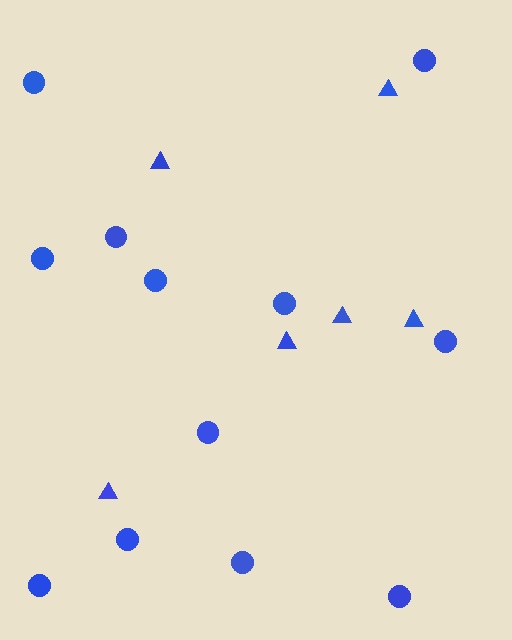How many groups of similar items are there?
There are 2 groups: one group of triangles (6) and one group of circles (12).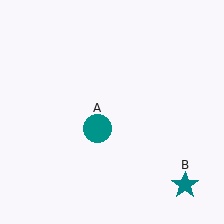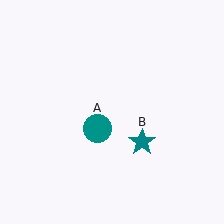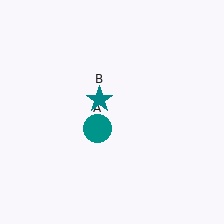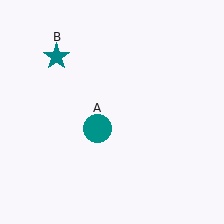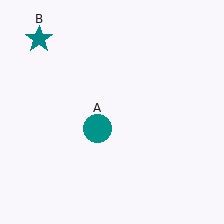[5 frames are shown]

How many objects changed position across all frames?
1 object changed position: teal star (object B).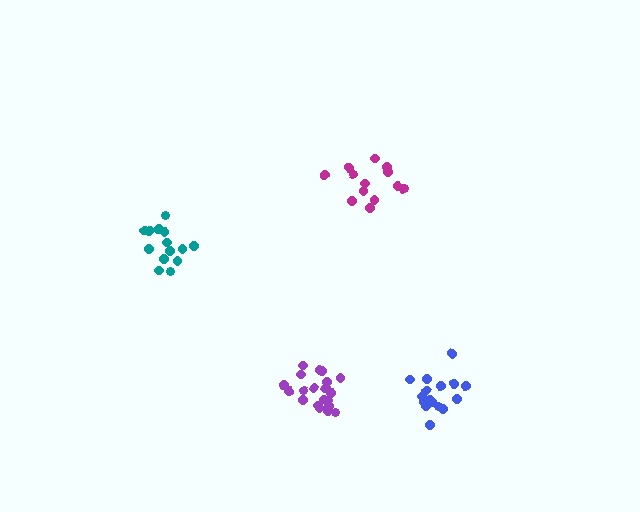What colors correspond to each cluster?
The clusters are colored: blue, teal, purple, magenta.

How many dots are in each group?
Group 1: 16 dots, Group 2: 14 dots, Group 3: 20 dots, Group 4: 14 dots (64 total).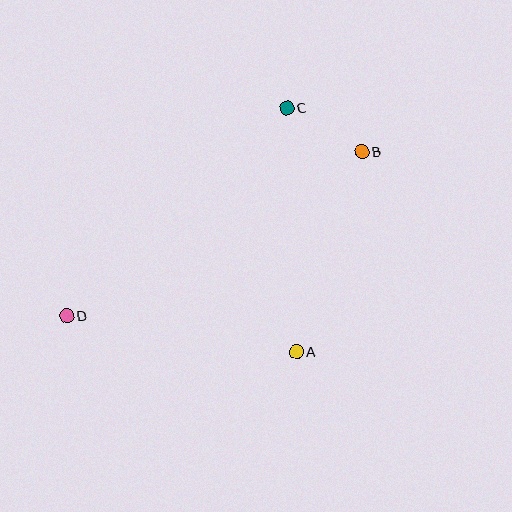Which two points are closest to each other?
Points B and C are closest to each other.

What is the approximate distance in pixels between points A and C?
The distance between A and C is approximately 244 pixels.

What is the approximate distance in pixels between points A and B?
The distance between A and B is approximately 211 pixels.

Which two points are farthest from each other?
Points B and D are farthest from each other.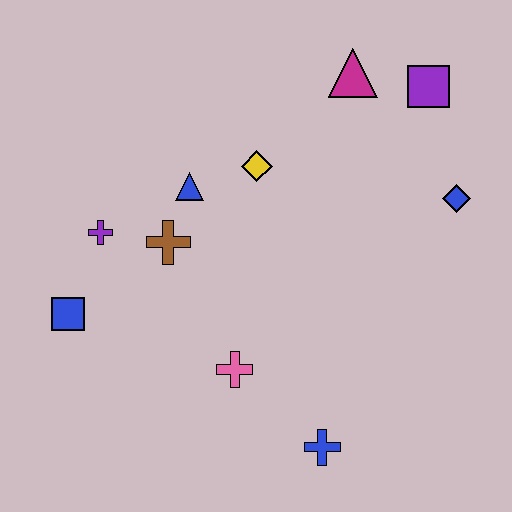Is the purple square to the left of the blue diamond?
Yes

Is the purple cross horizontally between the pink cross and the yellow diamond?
No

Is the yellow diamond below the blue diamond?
No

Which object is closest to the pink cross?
The blue cross is closest to the pink cross.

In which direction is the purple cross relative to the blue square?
The purple cross is above the blue square.